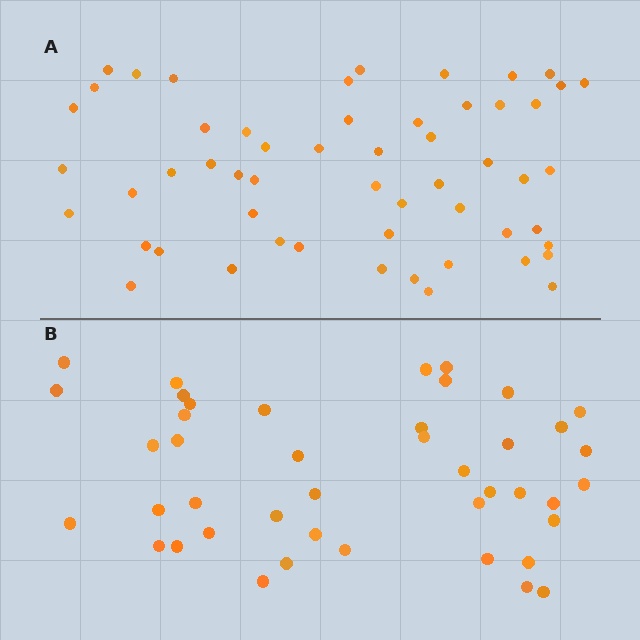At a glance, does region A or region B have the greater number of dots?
Region A (the top region) has more dots.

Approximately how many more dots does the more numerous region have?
Region A has roughly 12 or so more dots than region B.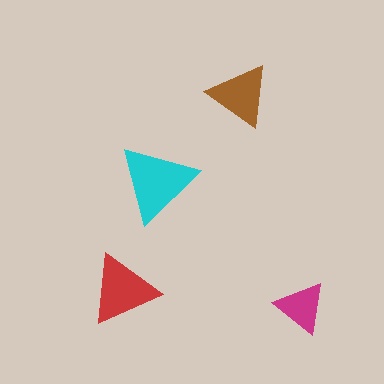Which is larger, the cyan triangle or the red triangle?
The cyan one.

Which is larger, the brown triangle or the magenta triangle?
The brown one.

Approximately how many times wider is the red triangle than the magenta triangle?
About 1.5 times wider.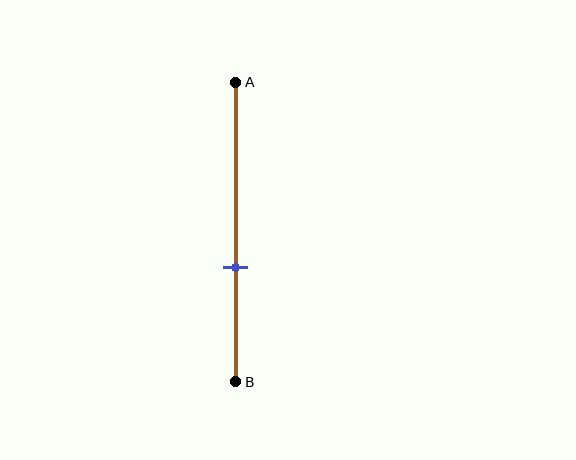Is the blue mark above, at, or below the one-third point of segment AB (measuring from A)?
The blue mark is below the one-third point of segment AB.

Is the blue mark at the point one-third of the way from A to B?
No, the mark is at about 60% from A, not at the 33% one-third point.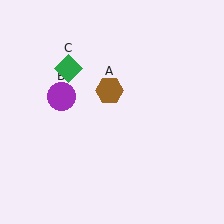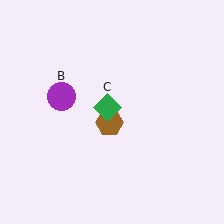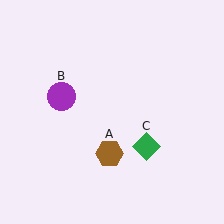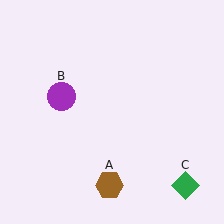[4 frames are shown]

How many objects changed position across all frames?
2 objects changed position: brown hexagon (object A), green diamond (object C).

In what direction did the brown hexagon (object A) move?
The brown hexagon (object A) moved down.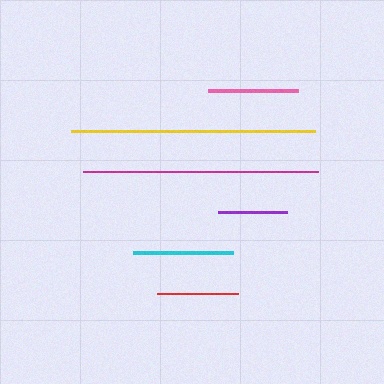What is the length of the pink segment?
The pink segment is approximately 90 pixels long.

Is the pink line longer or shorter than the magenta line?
The magenta line is longer than the pink line.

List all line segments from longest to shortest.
From longest to shortest: yellow, magenta, cyan, pink, red, purple.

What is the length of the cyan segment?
The cyan segment is approximately 100 pixels long.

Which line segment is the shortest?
The purple line is the shortest at approximately 69 pixels.